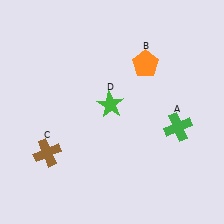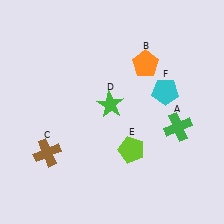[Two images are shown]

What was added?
A lime pentagon (E), a cyan pentagon (F) were added in Image 2.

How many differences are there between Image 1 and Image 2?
There are 2 differences between the two images.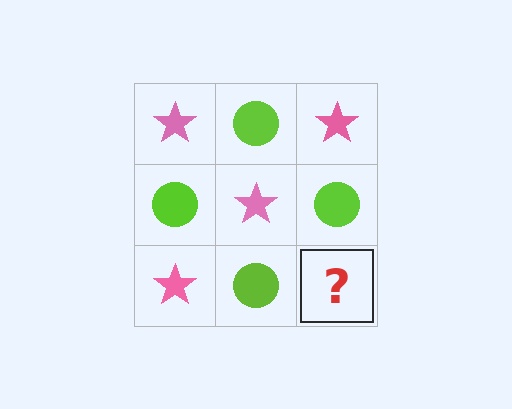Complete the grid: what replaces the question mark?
The question mark should be replaced with a pink star.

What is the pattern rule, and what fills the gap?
The rule is that it alternates pink star and lime circle in a checkerboard pattern. The gap should be filled with a pink star.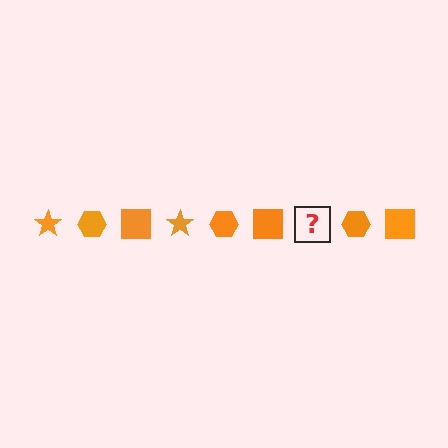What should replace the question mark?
The question mark should be replaced with an orange star.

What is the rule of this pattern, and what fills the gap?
The rule is that the pattern cycles through star, hexagon, square shapes in orange. The gap should be filled with an orange star.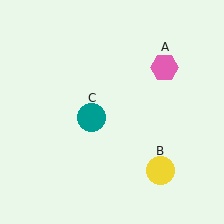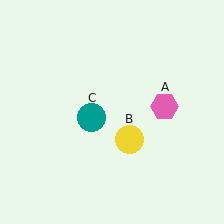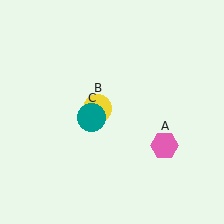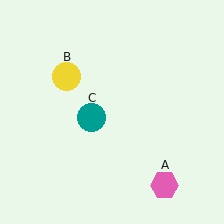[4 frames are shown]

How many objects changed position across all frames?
2 objects changed position: pink hexagon (object A), yellow circle (object B).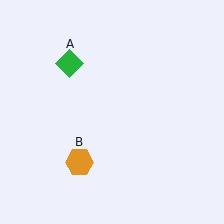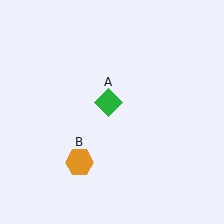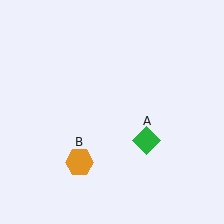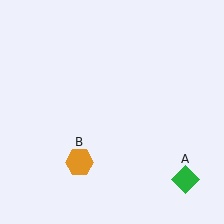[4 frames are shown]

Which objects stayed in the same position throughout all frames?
Orange hexagon (object B) remained stationary.